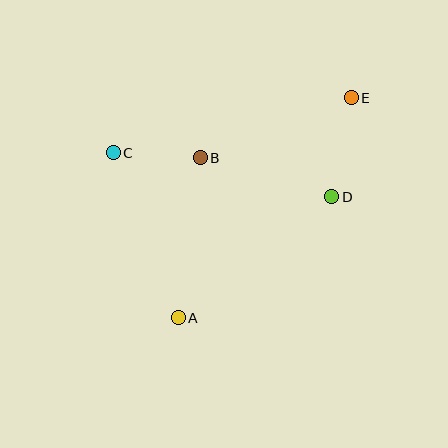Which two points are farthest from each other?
Points A and E are farthest from each other.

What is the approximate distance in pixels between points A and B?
The distance between A and B is approximately 161 pixels.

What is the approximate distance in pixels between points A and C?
The distance between A and C is approximately 177 pixels.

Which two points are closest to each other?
Points B and C are closest to each other.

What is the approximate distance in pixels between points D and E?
The distance between D and E is approximately 101 pixels.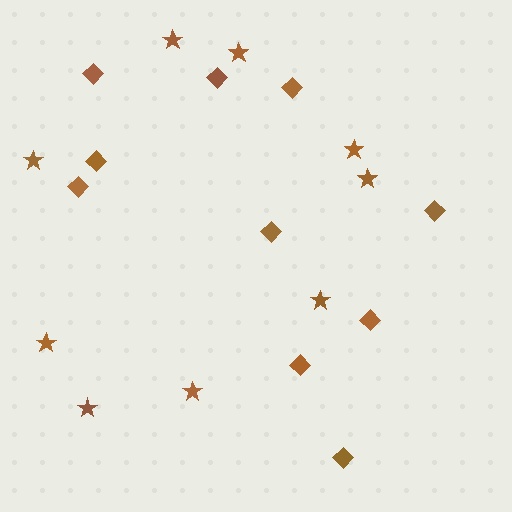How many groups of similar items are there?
There are 2 groups: one group of stars (9) and one group of diamonds (10).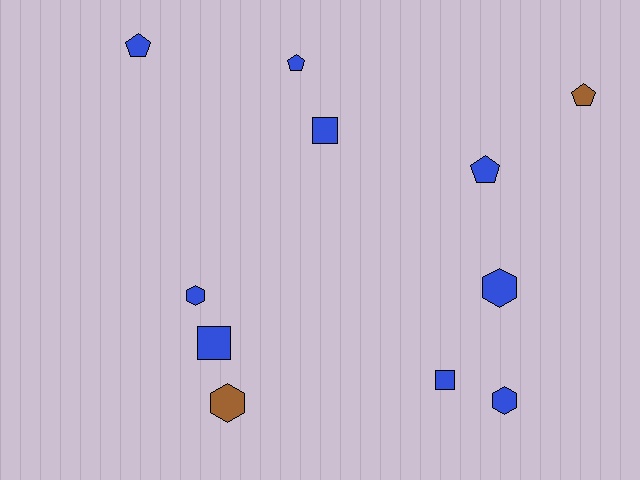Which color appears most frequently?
Blue, with 9 objects.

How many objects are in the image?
There are 11 objects.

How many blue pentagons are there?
There are 3 blue pentagons.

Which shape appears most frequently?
Hexagon, with 4 objects.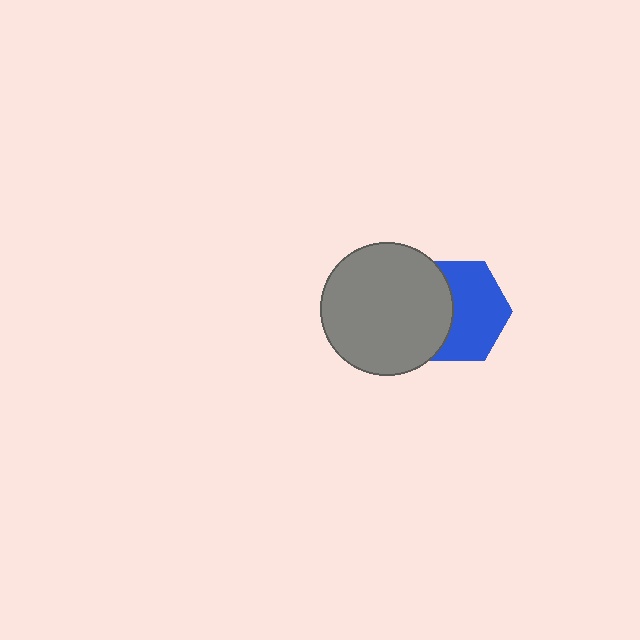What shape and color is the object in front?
The object in front is a gray circle.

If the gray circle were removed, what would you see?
You would see the complete blue hexagon.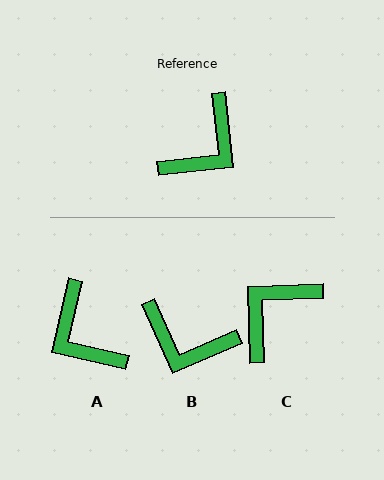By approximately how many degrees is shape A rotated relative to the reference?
Approximately 109 degrees clockwise.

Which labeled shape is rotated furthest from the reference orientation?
C, about 176 degrees away.